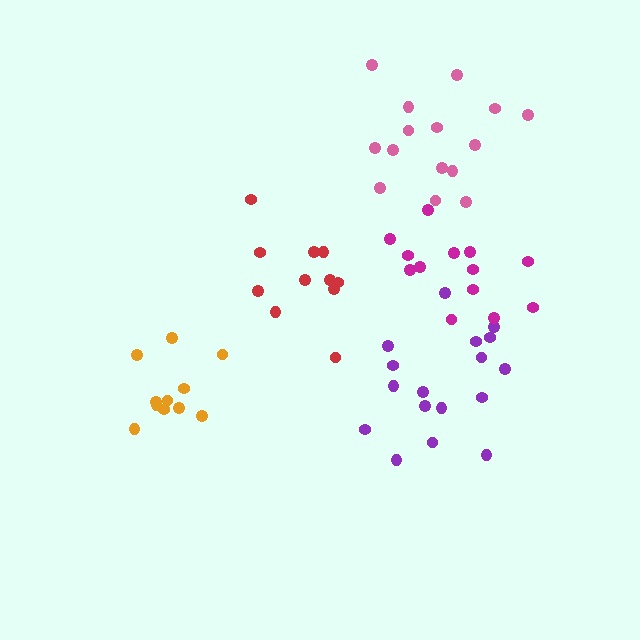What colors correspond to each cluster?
The clusters are colored: purple, red, orange, magenta, pink.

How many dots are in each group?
Group 1: 17 dots, Group 2: 11 dots, Group 3: 11 dots, Group 4: 13 dots, Group 5: 15 dots (67 total).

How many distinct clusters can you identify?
There are 5 distinct clusters.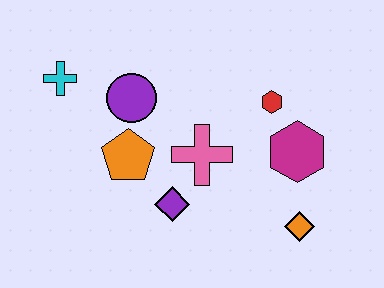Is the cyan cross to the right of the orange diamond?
No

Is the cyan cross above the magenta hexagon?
Yes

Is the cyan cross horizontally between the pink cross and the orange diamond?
No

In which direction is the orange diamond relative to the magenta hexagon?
The orange diamond is below the magenta hexagon.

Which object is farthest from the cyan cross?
The orange diamond is farthest from the cyan cross.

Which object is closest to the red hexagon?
The magenta hexagon is closest to the red hexagon.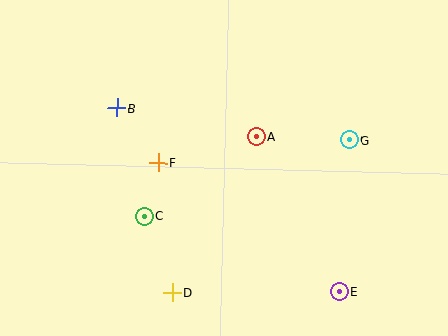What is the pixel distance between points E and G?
The distance between E and G is 152 pixels.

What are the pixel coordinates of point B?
Point B is at (117, 108).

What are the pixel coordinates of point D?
Point D is at (172, 293).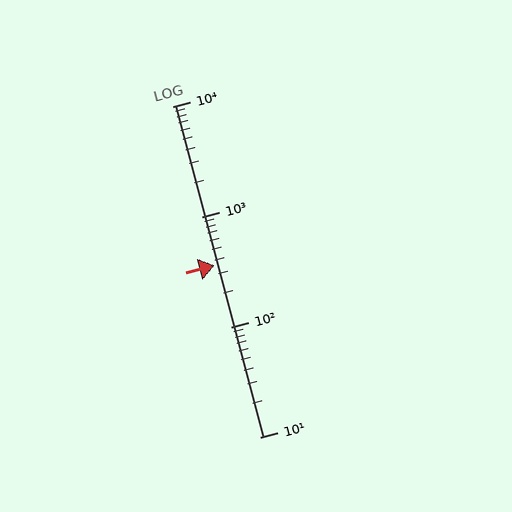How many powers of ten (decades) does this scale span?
The scale spans 3 decades, from 10 to 10000.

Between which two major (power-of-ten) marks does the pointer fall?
The pointer is between 100 and 1000.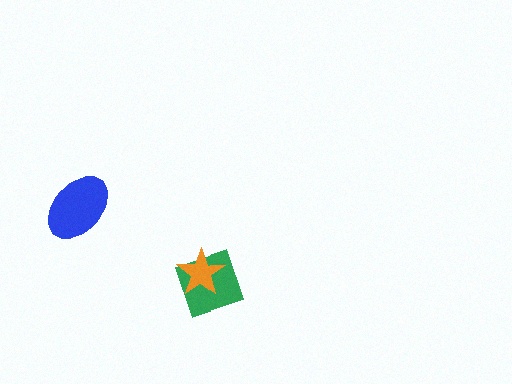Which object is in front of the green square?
The orange star is in front of the green square.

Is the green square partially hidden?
Yes, it is partially covered by another shape.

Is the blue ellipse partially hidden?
No, no other shape covers it.